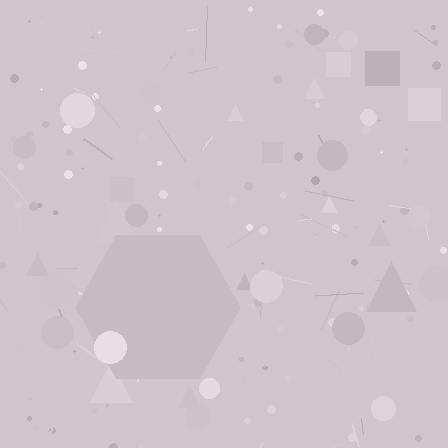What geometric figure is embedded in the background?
A hexagon is embedded in the background.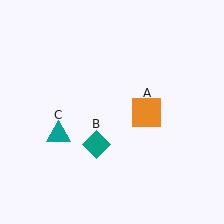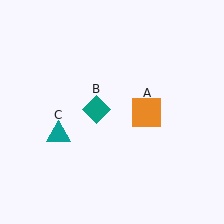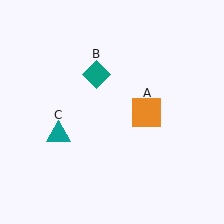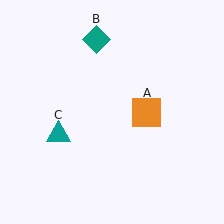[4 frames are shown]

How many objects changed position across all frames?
1 object changed position: teal diamond (object B).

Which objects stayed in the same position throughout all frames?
Orange square (object A) and teal triangle (object C) remained stationary.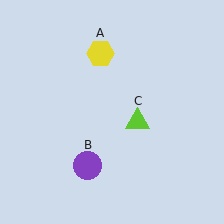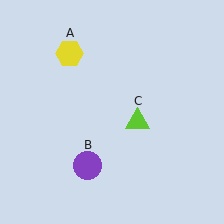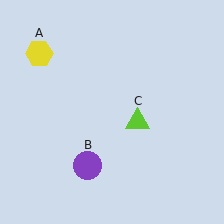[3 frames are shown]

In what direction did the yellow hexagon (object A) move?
The yellow hexagon (object A) moved left.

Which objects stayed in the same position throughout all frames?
Purple circle (object B) and lime triangle (object C) remained stationary.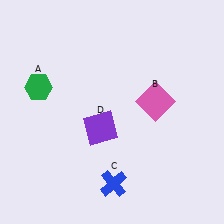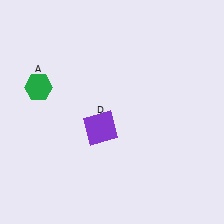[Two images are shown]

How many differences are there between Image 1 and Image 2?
There are 2 differences between the two images.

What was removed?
The blue cross (C), the pink square (B) were removed in Image 2.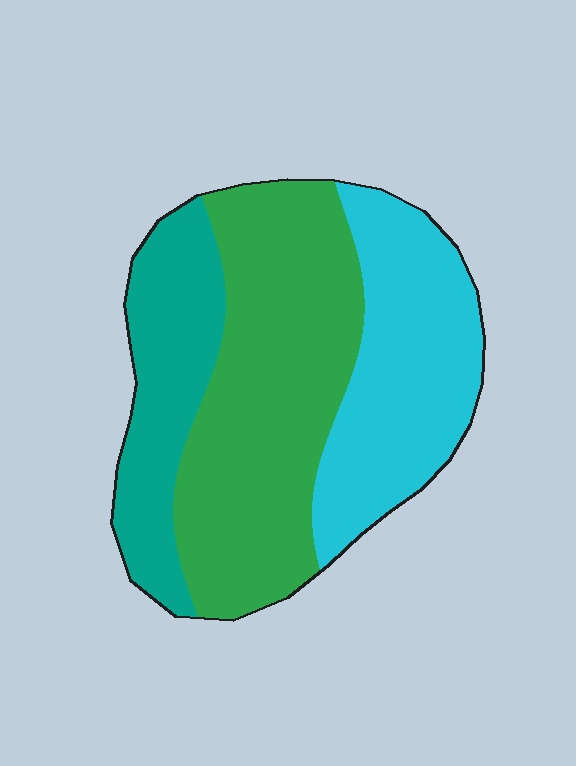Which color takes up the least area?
Teal, at roughly 25%.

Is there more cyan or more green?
Green.